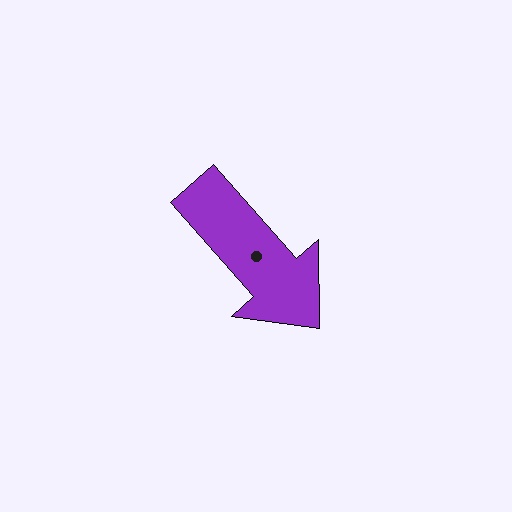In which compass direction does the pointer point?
Southeast.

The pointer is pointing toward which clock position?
Roughly 5 o'clock.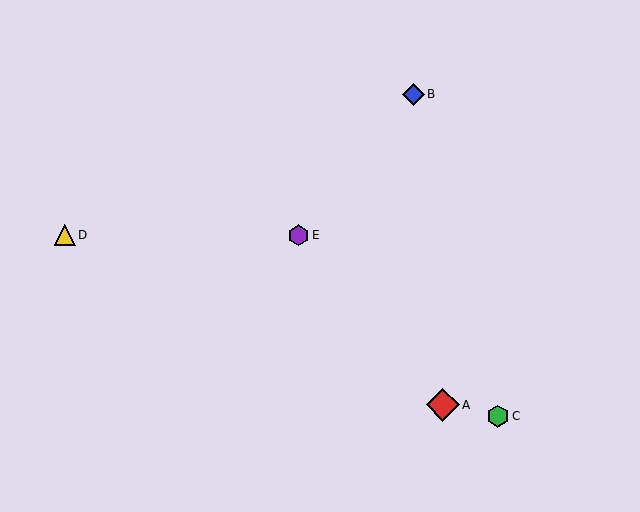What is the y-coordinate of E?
Object E is at y≈235.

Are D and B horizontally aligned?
No, D is at y≈235 and B is at y≈94.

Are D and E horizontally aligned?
Yes, both are at y≈235.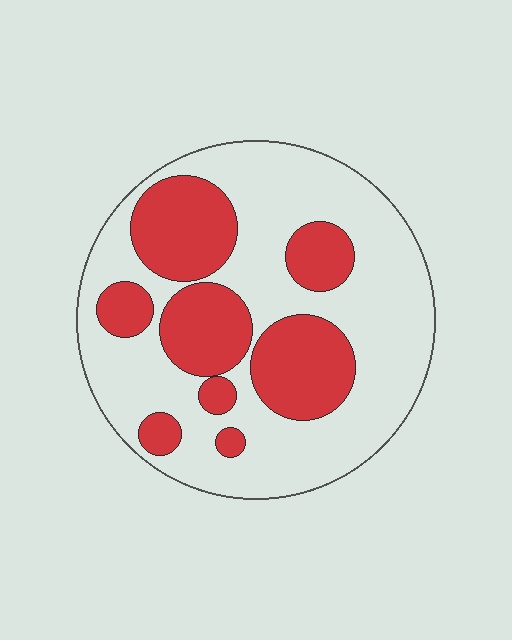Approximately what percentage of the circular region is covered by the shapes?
Approximately 35%.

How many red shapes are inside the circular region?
8.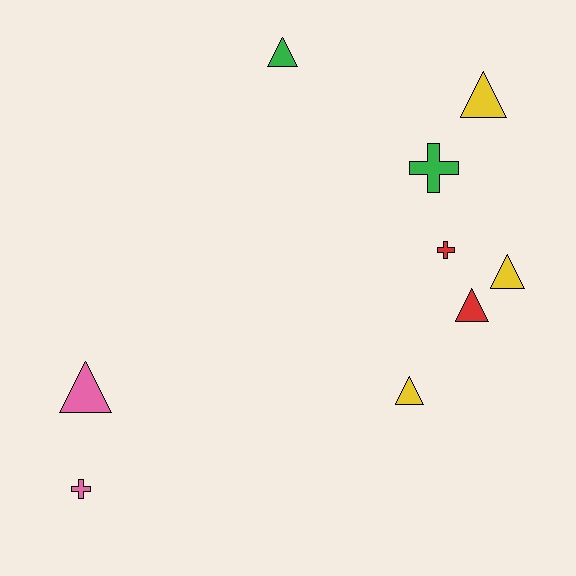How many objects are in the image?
There are 9 objects.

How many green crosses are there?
There is 1 green cross.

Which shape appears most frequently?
Triangle, with 6 objects.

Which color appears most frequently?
Yellow, with 3 objects.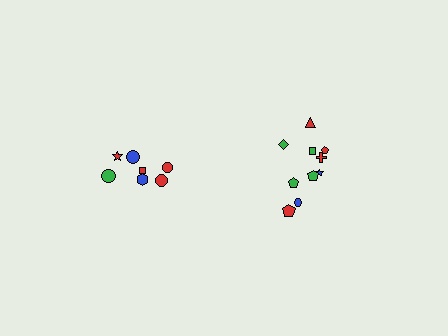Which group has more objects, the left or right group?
The right group.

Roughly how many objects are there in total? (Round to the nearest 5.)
Roughly 15 objects in total.